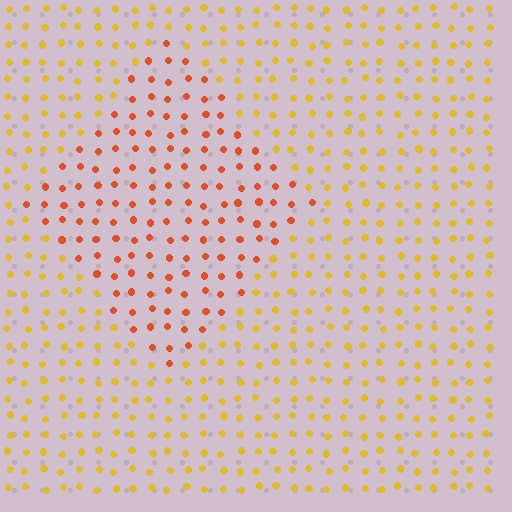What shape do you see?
I see a diamond.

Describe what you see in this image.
The image is filled with small yellow elements in a uniform arrangement. A diamond-shaped region is visible where the elements are tinted to a slightly different hue, forming a subtle color boundary.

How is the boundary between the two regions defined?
The boundary is defined purely by a slight shift in hue (about 37 degrees). Spacing, size, and orientation are identical on both sides.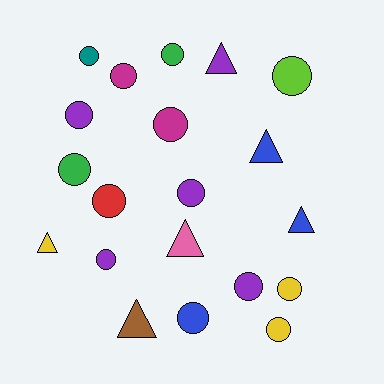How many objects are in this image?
There are 20 objects.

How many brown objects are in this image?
There is 1 brown object.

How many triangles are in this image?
There are 6 triangles.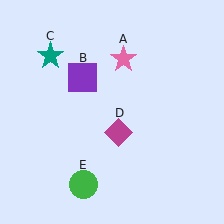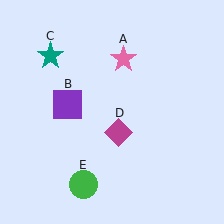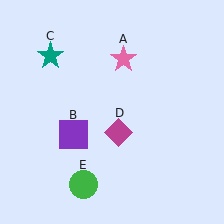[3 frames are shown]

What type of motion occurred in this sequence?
The purple square (object B) rotated counterclockwise around the center of the scene.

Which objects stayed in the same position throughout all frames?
Pink star (object A) and teal star (object C) and magenta diamond (object D) and green circle (object E) remained stationary.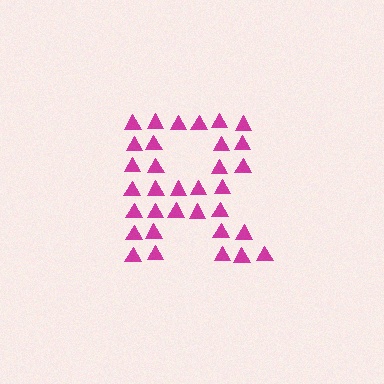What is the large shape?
The large shape is the letter R.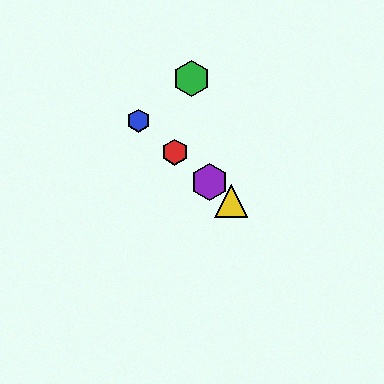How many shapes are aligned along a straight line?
4 shapes (the red hexagon, the blue hexagon, the yellow triangle, the purple hexagon) are aligned along a straight line.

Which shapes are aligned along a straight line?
The red hexagon, the blue hexagon, the yellow triangle, the purple hexagon are aligned along a straight line.